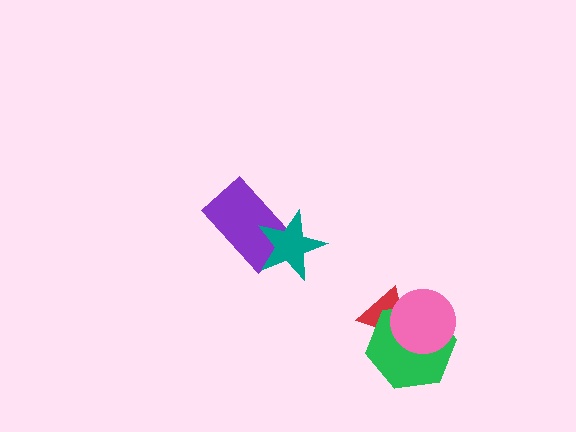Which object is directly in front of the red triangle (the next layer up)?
The green hexagon is directly in front of the red triangle.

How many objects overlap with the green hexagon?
2 objects overlap with the green hexagon.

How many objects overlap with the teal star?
1 object overlaps with the teal star.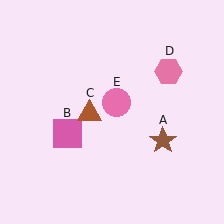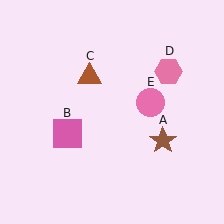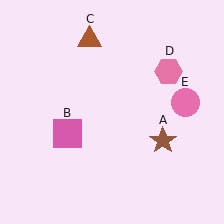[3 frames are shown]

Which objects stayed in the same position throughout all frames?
Brown star (object A) and pink square (object B) and pink hexagon (object D) remained stationary.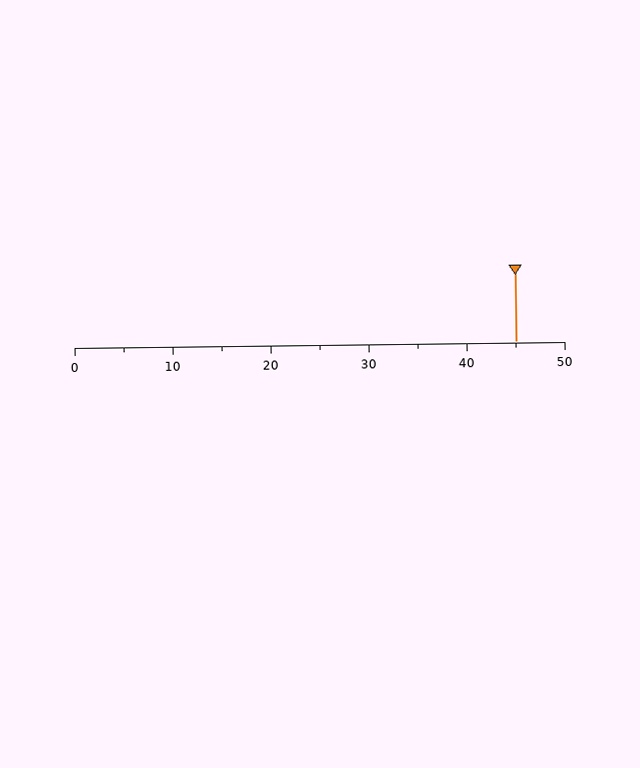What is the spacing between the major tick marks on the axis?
The major ticks are spaced 10 apart.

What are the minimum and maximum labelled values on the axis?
The axis runs from 0 to 50.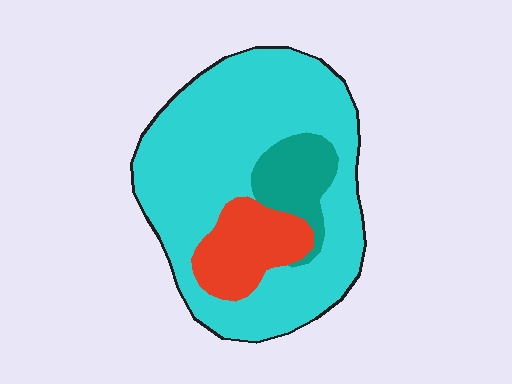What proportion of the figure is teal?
Teal covers about 10% of the figure.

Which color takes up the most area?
Cyan, at roughly 75%.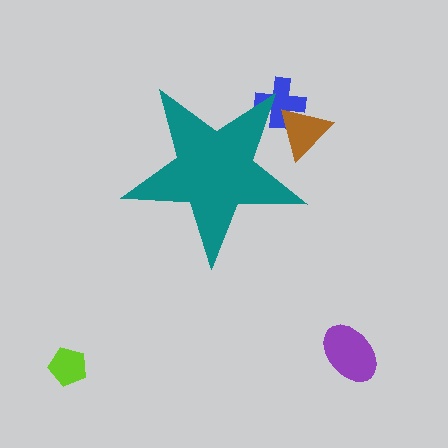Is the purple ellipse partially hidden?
No, the purple ellipse is fully visible.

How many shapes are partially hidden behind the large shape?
2 shapes are partially hidden.